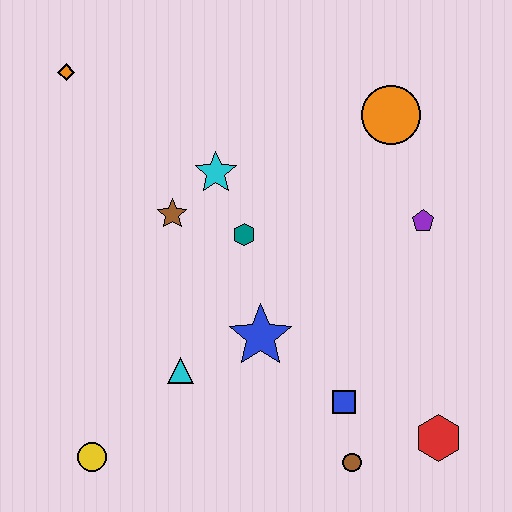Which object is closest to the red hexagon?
The brown circle is closest to the red hexagon.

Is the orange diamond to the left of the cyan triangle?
Yes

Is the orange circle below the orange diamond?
Yes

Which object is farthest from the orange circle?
The yellow circle is farthest from the orange circle.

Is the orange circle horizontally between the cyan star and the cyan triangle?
No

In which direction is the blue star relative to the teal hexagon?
The blue star is below the teal hexagon.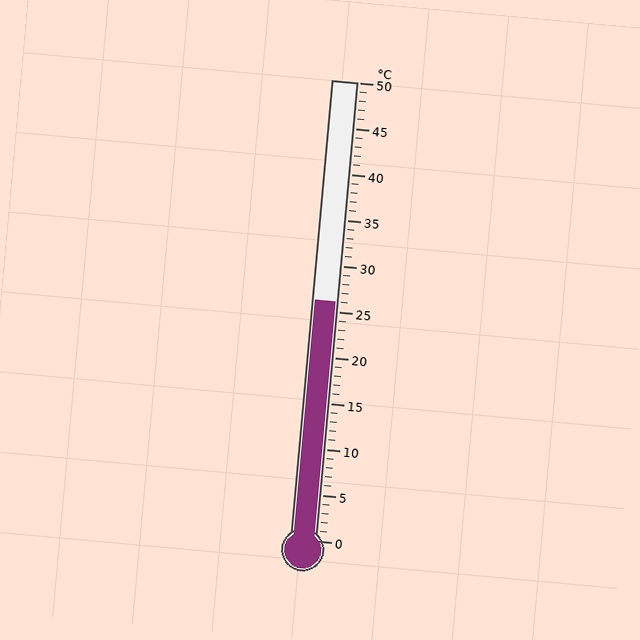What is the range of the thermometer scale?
The thermometer scale ranges from 0°C to 50°C.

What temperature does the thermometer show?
The thermometer shows approximately 26°C.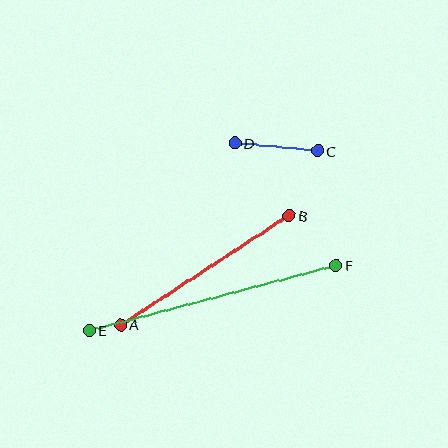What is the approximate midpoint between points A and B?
The midpoint is at approximately (205, 270) pixels.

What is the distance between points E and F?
The distance is approximately 255 pixels.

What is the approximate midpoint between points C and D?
The midpoint is at approximately (276, 147) pixels.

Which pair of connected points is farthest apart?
Points E and F are farthest apart.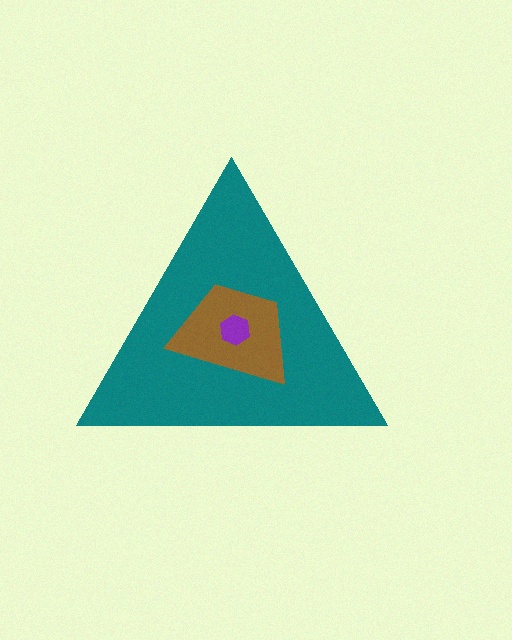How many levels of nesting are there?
3.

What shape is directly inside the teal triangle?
The brown trapezoid.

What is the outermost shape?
The teal triangle.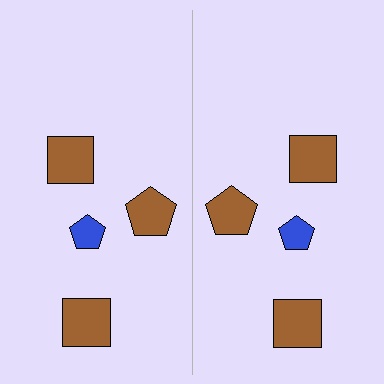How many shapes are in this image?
There are 8 shapes in this image.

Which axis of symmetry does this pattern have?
The pattern has a vertical axis of symmetry running through the center of the image.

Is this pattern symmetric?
Yes, this pattern has bilateral (reflection) symmetry.